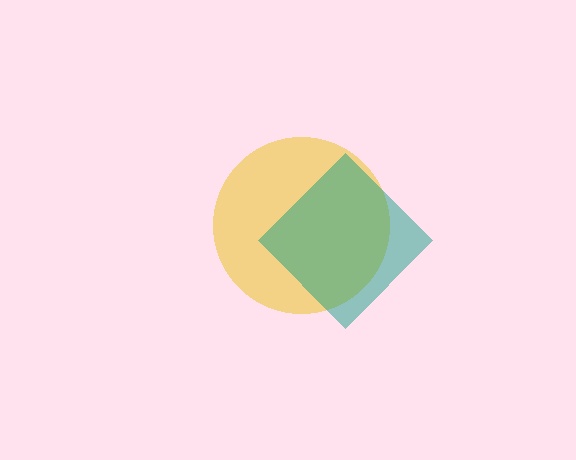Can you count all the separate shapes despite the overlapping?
Yes, there are 2 separate shapes.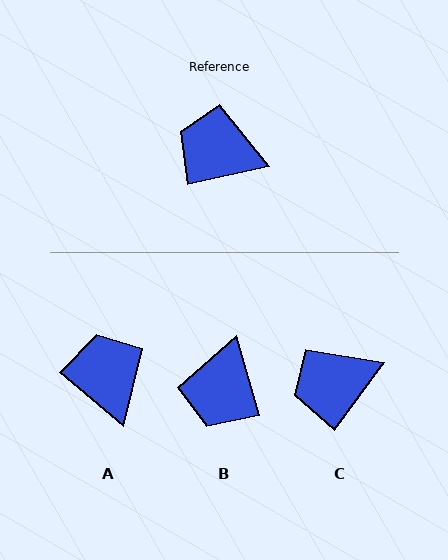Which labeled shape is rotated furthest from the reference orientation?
B, about 93 degrees away.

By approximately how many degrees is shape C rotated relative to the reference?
Approximately 42 degrees counter-clockwise.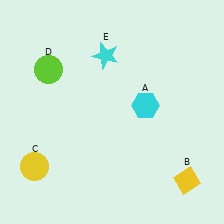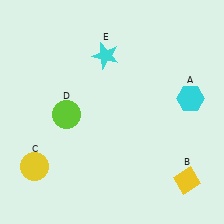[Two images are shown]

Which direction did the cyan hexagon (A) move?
The cyan hexagon (A) moved right.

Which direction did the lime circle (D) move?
The lime circle (D) moved down.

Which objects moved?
The objects that moved are: the cyan hexagon (A), the lime circle (D).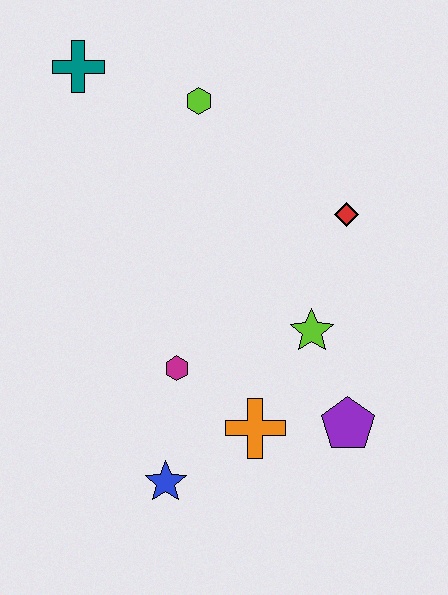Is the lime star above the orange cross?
Yes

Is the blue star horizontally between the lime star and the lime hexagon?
No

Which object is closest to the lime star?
The purple pentagon is closest to the lime star.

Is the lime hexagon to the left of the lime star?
Yes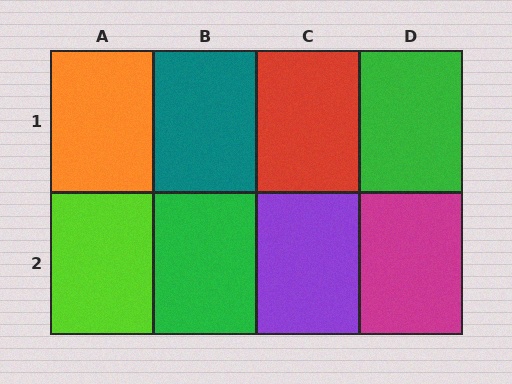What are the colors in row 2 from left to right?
Lime, green, purple, magenta.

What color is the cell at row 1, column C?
Red.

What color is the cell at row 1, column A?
Orange.